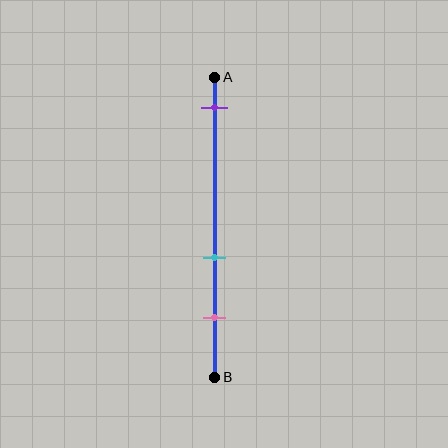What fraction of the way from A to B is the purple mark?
The purple mark is approximately 10% (0.1) of the way from A to B.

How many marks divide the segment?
There are 3 marks dividing the segment.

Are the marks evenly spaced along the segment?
No, the marks are not evenly spaced.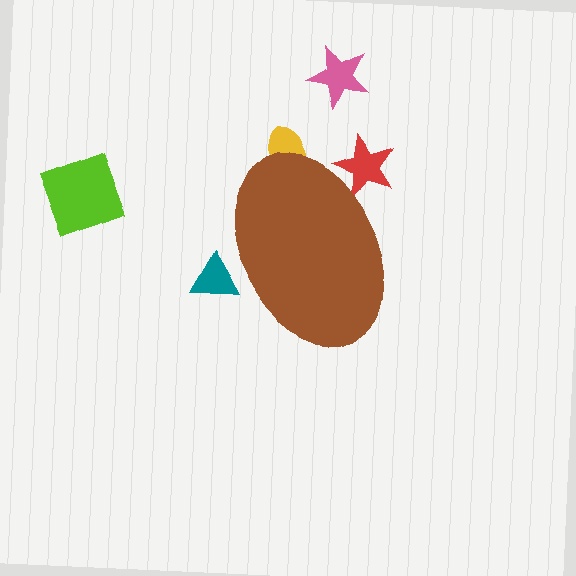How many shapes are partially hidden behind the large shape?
3 shapes are partially hidden.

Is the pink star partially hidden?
No, the pink star is fully visible.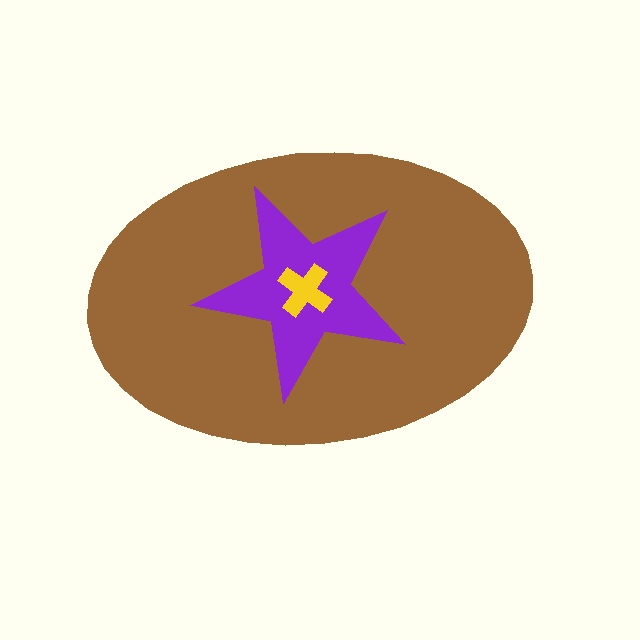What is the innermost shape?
The yellow cross.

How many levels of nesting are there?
3.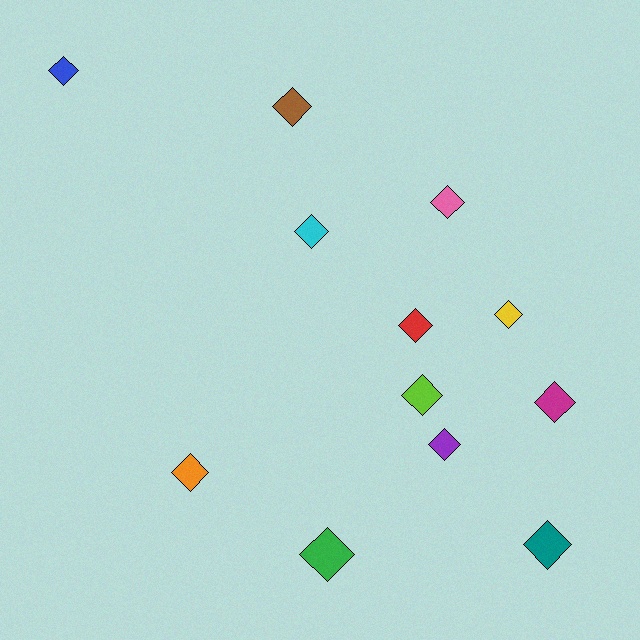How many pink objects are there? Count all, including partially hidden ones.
There is 1 pink object.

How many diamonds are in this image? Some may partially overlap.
There are 12 diamonds.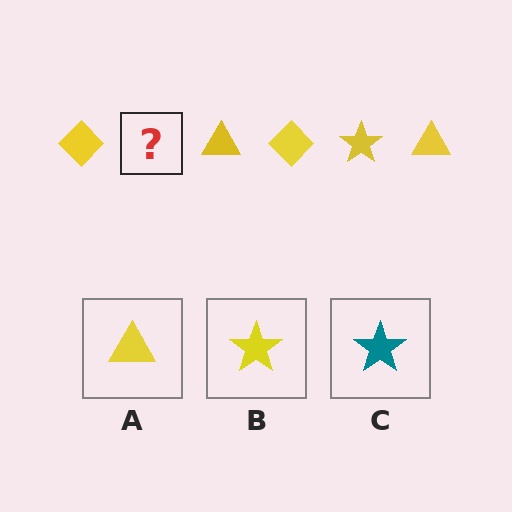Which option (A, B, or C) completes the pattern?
B.